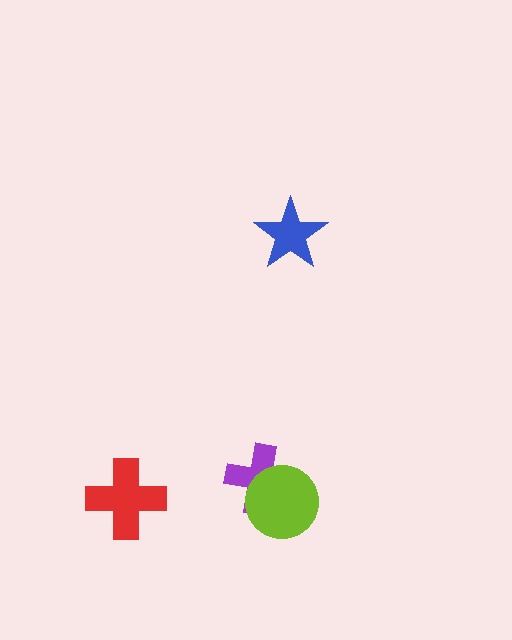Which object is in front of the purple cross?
The lime circle is in front of the purple cross.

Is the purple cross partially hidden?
Yes, it is partially covered by another shape.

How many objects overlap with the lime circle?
1 object overlaps with the lime circle.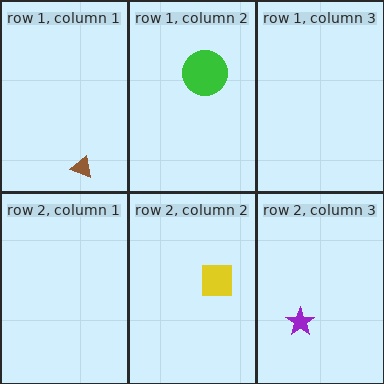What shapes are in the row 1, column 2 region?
The green circle.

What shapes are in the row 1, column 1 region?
The brown triangle.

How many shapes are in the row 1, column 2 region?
1.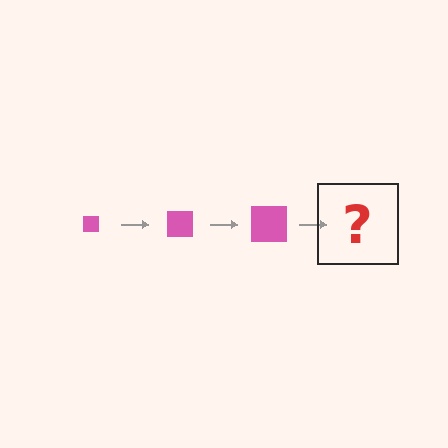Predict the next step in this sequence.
The next step is a pink square, larger than the previous one.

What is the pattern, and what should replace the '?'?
The pattern is that the square gets progressively larger each step. The '?' should be a pink square, larger than the previous one.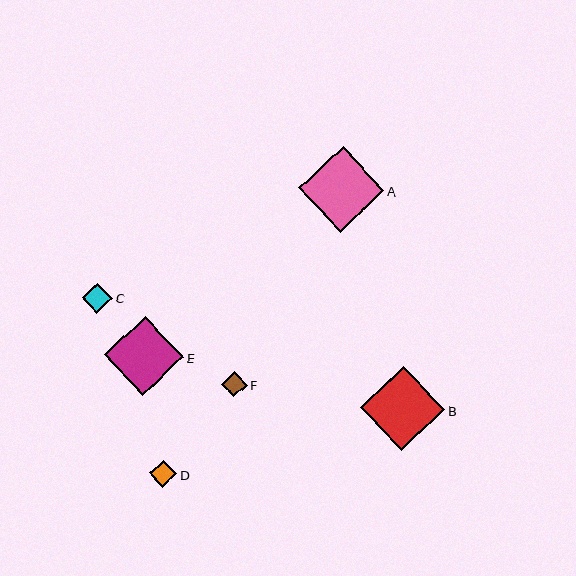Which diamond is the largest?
Diamond A is the largest with a size of approximately 85 pixels.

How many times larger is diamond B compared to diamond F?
Diamond B is approximately 3.2 times the size of diamond F.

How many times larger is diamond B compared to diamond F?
Diamond B is approximately 3.2 times the size of diamond F.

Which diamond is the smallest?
Diamond F is the smallest with a size of approximately 26 pixels.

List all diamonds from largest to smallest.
From largest to smallest: A, B, E, C, D, F.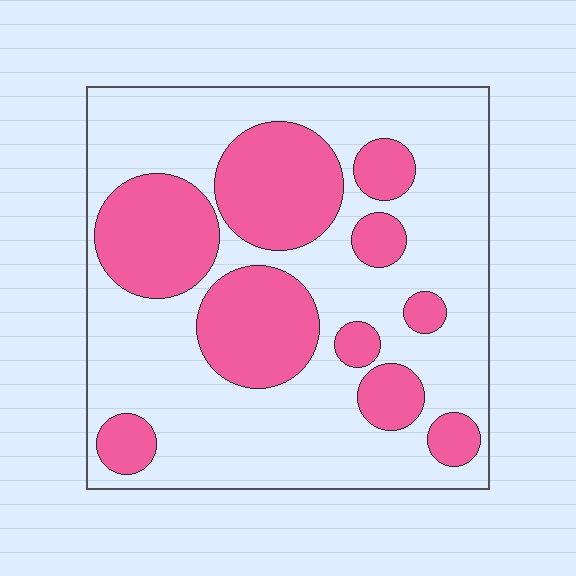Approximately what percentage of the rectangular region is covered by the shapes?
Approximately 35%.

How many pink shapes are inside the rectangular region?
10.